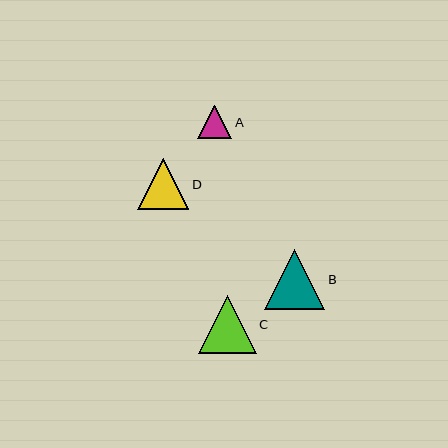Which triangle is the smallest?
Triangle A is the smallest with a size of approximately 34 pixels.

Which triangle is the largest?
Triangle B is the largest with a size of approximately 60 pixels.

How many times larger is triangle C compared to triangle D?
Triangle C is approximately 1.1 times the size of triangle D.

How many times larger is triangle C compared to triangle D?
Triangle C is approximately 1.1 times the size of triangle D.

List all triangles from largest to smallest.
From largest to smallest: B, C, D, A.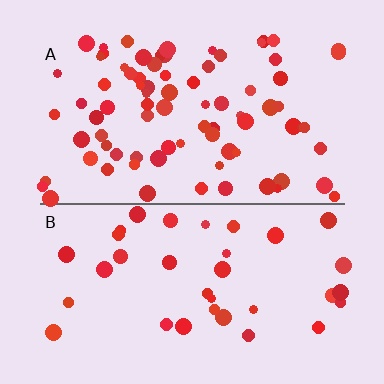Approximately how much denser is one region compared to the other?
Approximately 2.3× — region A over region B.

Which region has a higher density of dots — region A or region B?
A (the top).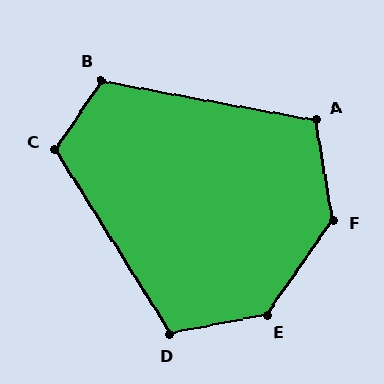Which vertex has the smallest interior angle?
A, at approximately 110 degrees.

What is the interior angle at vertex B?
Approximately 114 degrees (obtuse).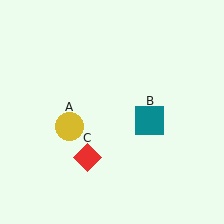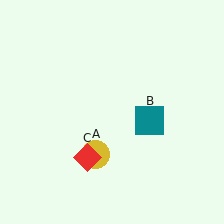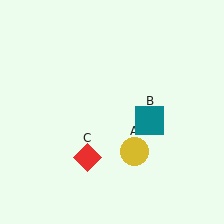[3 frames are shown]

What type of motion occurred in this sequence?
The yellow circle (object A) rotated counterclockwise around the center of the scene.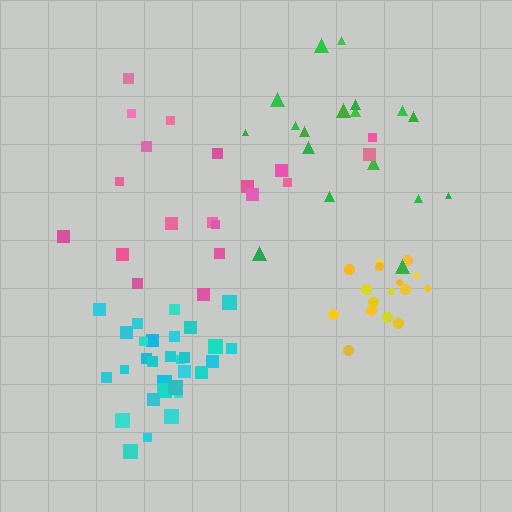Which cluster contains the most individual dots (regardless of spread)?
Cyan (30).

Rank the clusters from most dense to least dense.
cyan, yellow, green, pink.